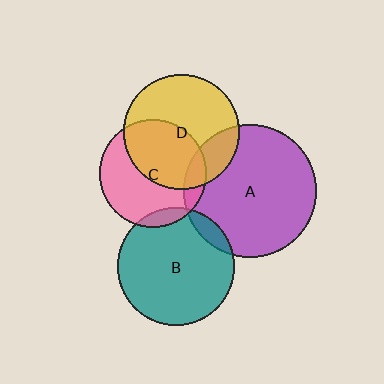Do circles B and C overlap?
Yes.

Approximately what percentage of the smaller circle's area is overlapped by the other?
Approximately 5%.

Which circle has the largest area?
Circle A (purple).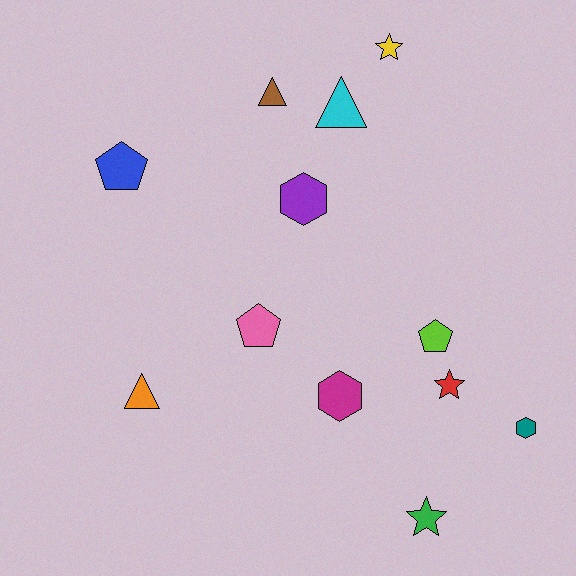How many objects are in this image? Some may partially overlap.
There are 12 objects.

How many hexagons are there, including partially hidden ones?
There are 3 hexagons.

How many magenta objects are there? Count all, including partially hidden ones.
There is 1 magenta object.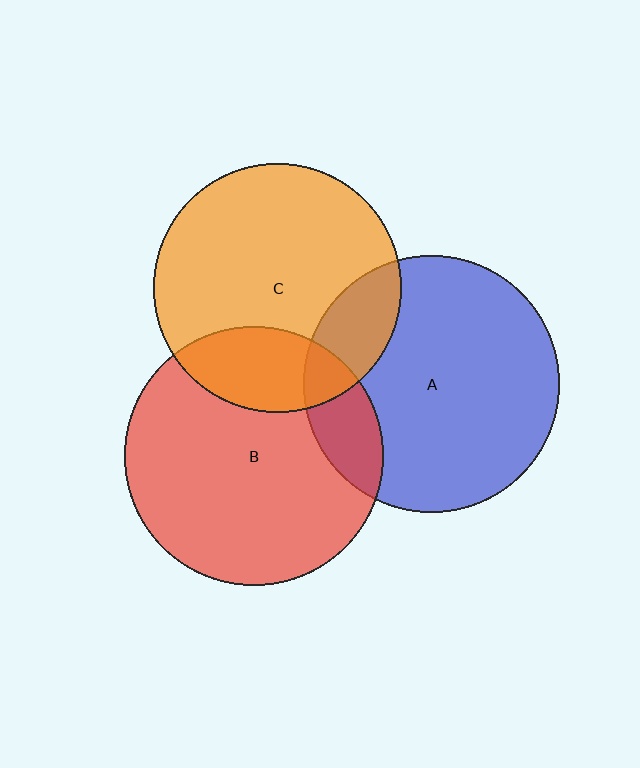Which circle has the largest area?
Circle B (red).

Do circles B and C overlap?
Yes.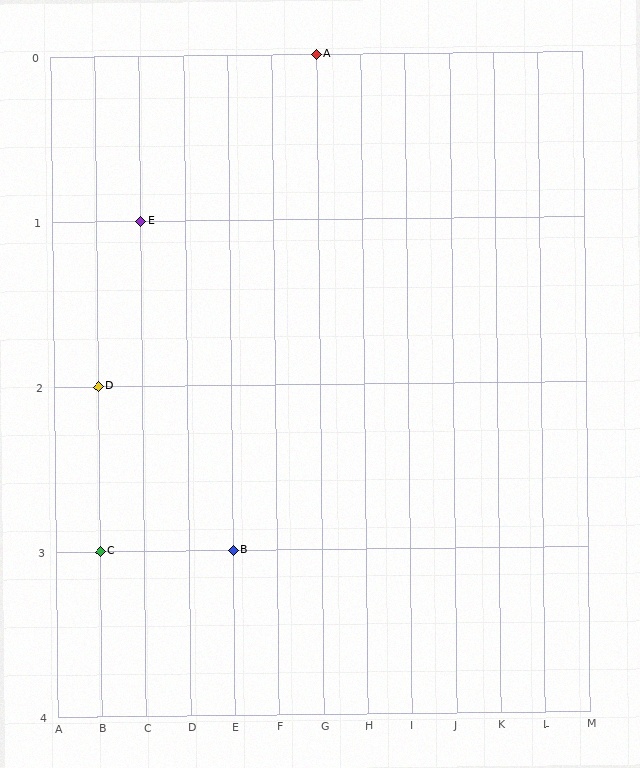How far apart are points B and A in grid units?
Points B and A are 2 columns and 3 rows apart (about 3.6 grid units diagonally).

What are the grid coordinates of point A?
Point A is at grid coordinates (G, 0).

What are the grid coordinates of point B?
Point B is at grid coordinates (E, 3).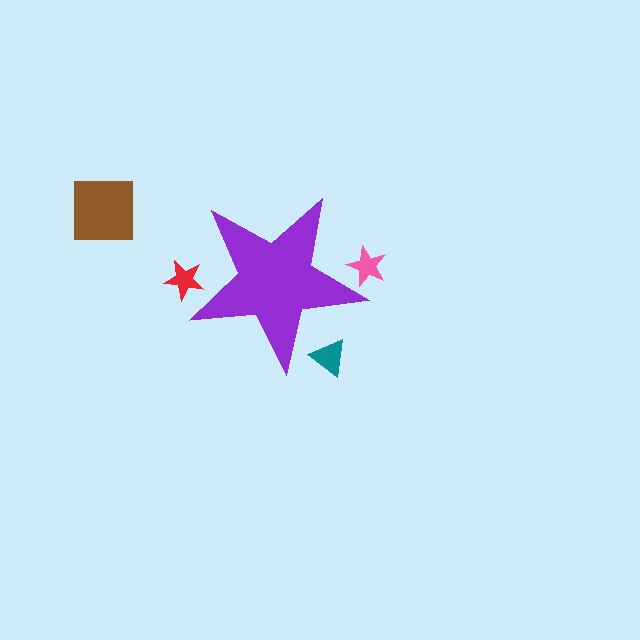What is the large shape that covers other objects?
A purple star.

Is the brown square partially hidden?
No, the brown square is fully visible.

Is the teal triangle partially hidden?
Yes, the teal triangle is partially hidden behind the purple star.